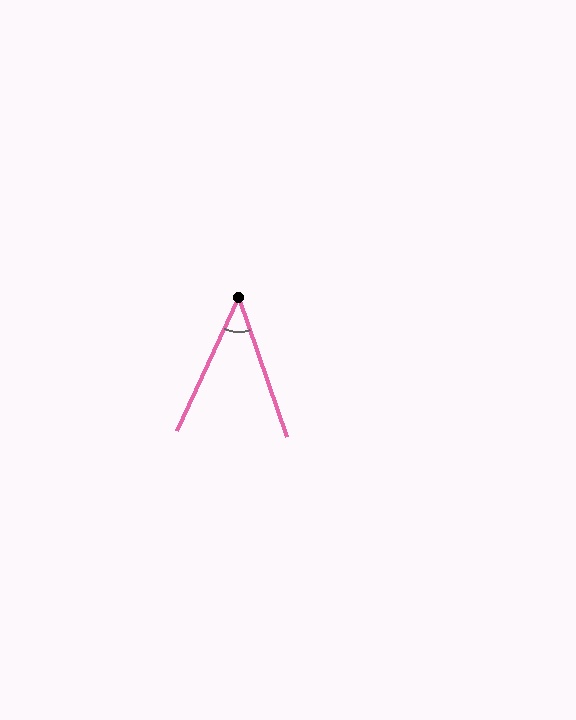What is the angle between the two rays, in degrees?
Approximately 44 degrees.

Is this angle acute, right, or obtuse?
It is acute.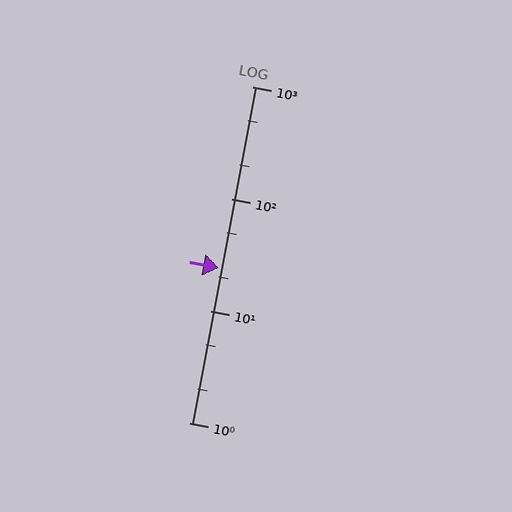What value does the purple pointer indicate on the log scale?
The pointer indicates approximately 24.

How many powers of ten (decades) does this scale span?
The scale spans 3 decades, from 1 to 1000.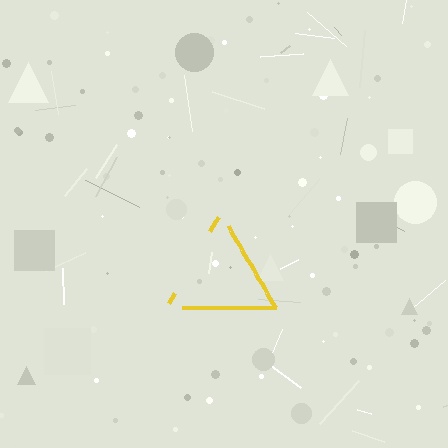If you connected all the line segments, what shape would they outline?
They would outline a triangle.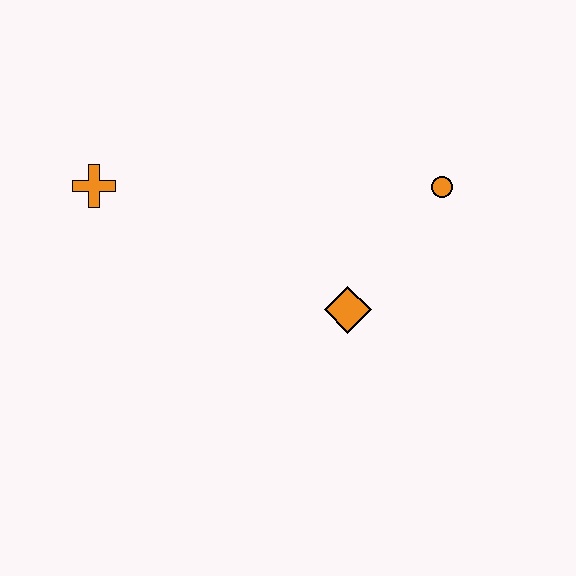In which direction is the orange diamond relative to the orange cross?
The orange diamond is to the right of the orange cross.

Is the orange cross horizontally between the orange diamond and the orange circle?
No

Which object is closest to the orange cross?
The orange diamond is closest to the orange cross.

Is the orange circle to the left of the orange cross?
No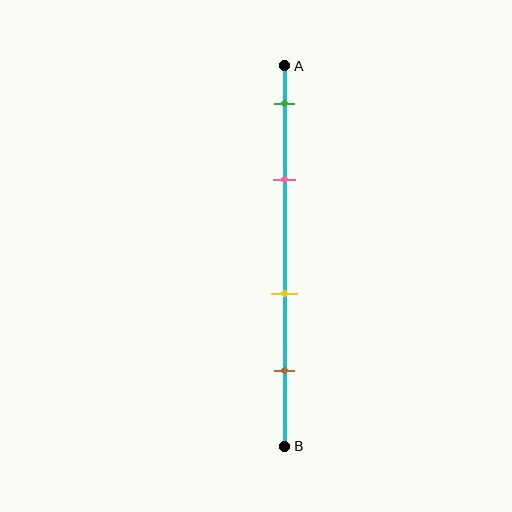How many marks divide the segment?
There are 4 marks dividing the segment.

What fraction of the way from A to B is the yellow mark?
The yellow mark is approximately 60% (0.6) of the way from A to B.